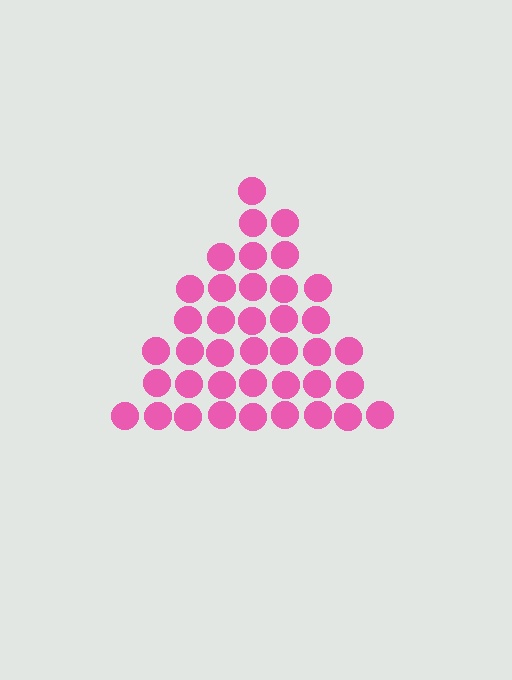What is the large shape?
The large shape is a triangle.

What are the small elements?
The small elements are circles.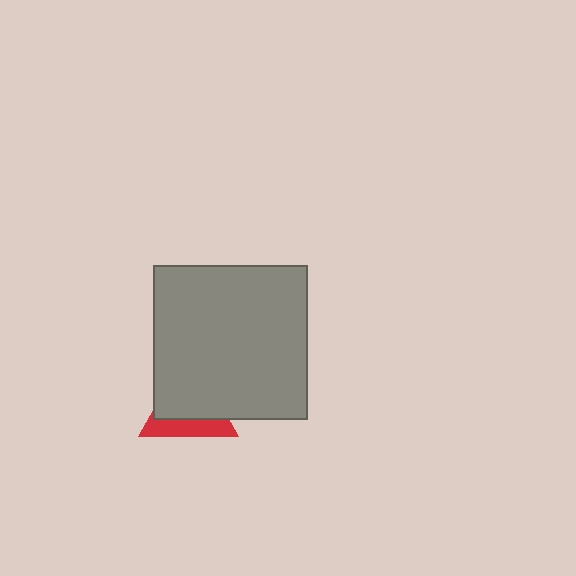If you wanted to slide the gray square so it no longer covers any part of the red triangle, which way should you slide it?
Slide it toward the upper-right — that is the most direct way to separate the two shapes.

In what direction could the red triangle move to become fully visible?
The red triangle could move toward the lower-left. That would shift it out from behind the gray square entirely.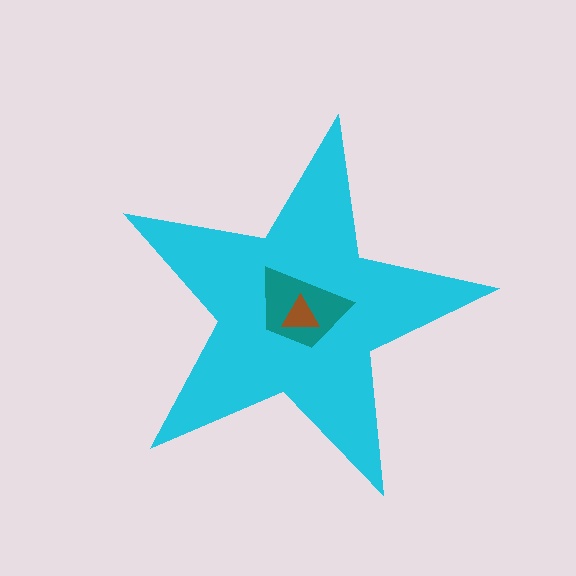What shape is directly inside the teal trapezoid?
The brown triangle.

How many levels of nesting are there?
3.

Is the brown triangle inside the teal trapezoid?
Yes.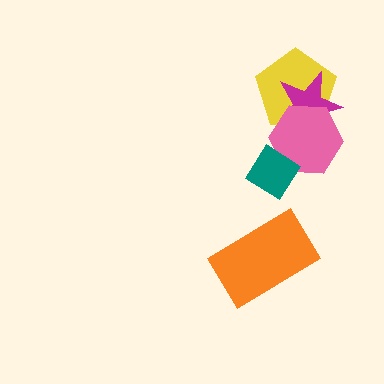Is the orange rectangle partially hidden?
No, no other shape covers it.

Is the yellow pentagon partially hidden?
Yes, it is partially covered by another shape.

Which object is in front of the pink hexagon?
The teal diamond is in front of the pink hexagon.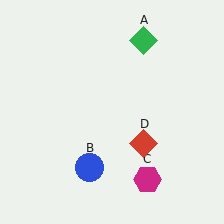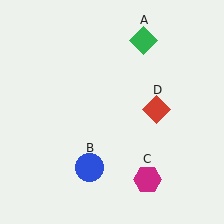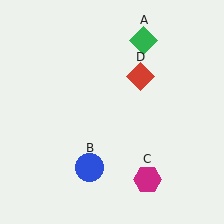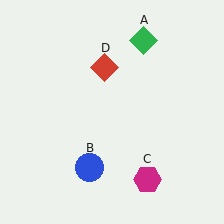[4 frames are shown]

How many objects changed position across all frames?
1 object changed position: red diamond (object D).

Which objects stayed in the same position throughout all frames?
Green diamond (object A) and blue circle (object B) and magenta hexagon (object C) remained stationary.